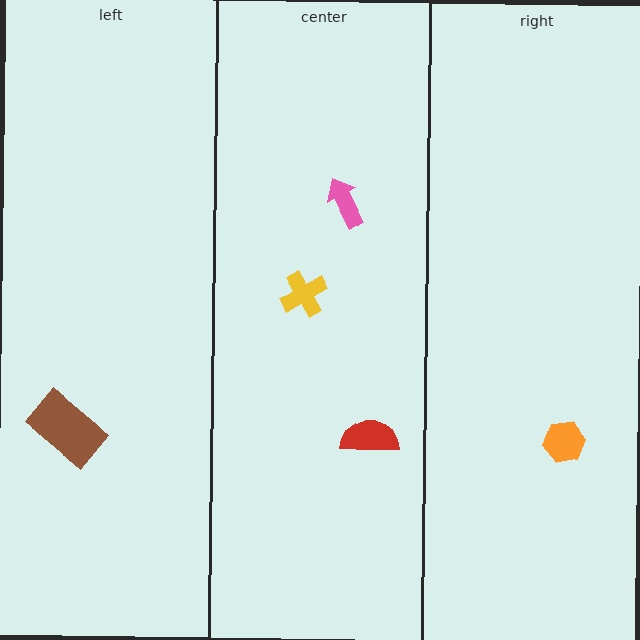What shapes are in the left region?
The brown rectangle.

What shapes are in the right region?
The orange hexagon.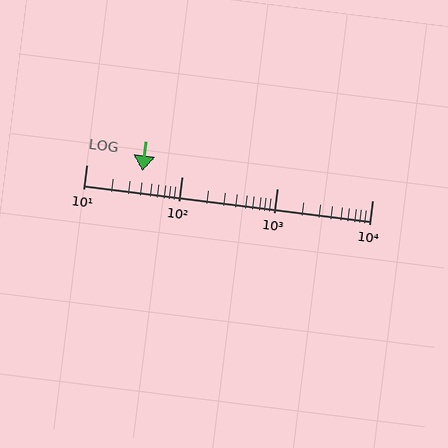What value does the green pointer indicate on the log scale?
The pointer indicates approximately 39.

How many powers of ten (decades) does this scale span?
The scale spans 3 decades, from 10 to 10000.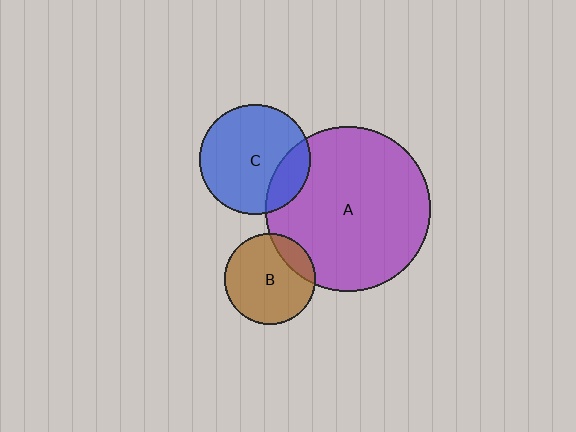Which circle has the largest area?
Circle A (purple).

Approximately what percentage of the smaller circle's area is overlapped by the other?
Approximately 20%.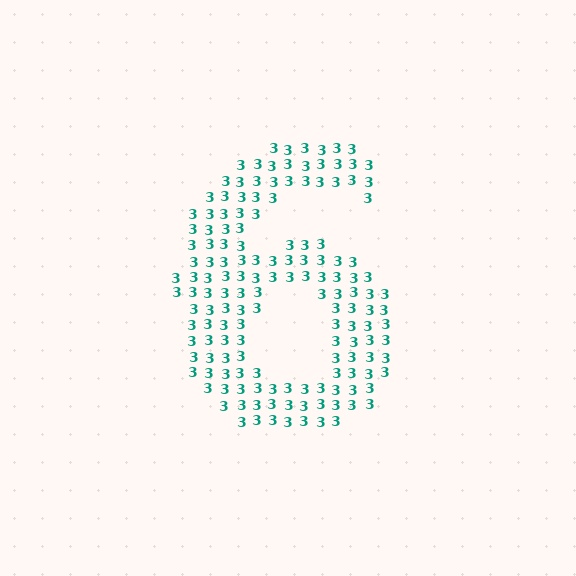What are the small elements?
The small elements are digit 3's.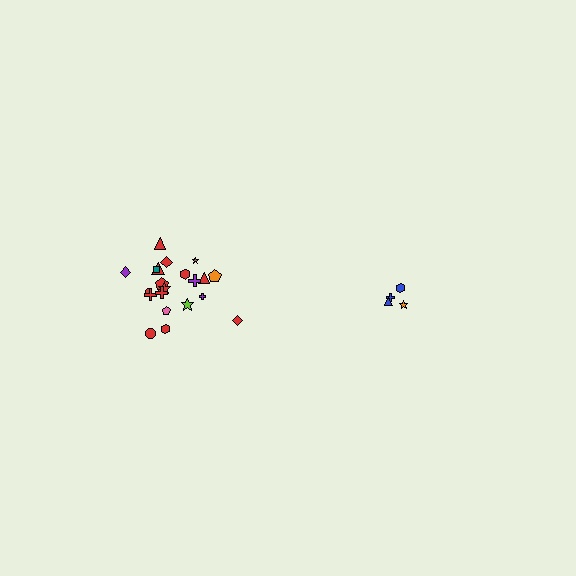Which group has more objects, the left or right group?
The left group.